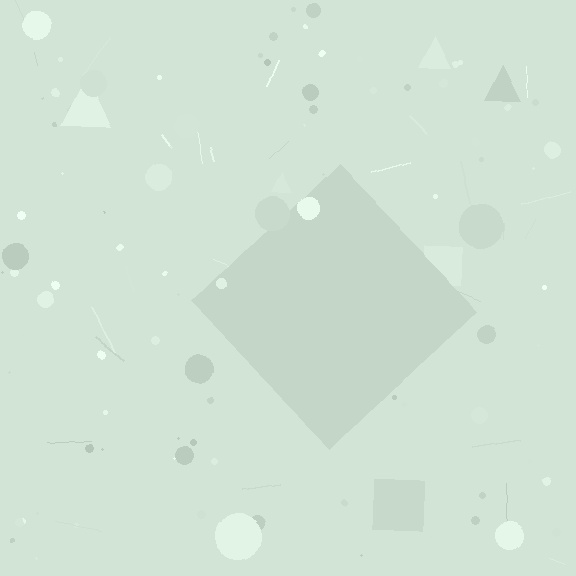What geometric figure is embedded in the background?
A diamond is embedded in the background.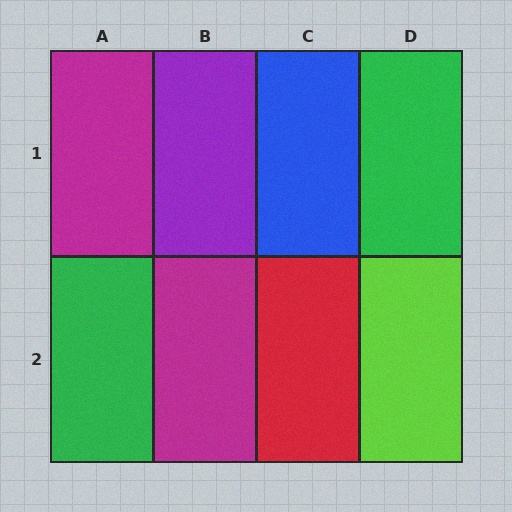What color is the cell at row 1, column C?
Blue.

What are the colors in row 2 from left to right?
Green, magenta, red, lime.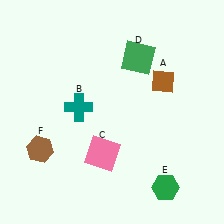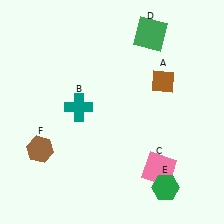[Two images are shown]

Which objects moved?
The objects that moved are: the pink square (C), the green square (D).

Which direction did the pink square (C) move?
The pink square (C) moved right.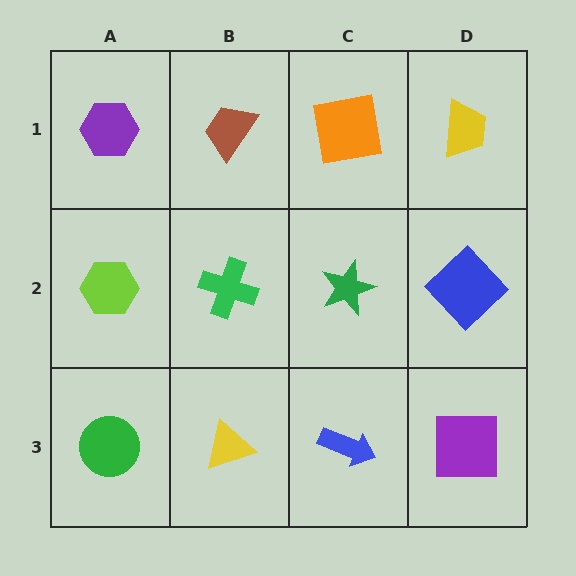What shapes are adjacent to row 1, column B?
A green cross (row 2, column B), a purple hexagon (row 1, column A), an orange square (row 1, column C).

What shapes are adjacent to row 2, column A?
A purple hexagon (row 1, column A), a green circle (row 3, column A), a green cross (row 2, column B).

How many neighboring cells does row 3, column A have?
2.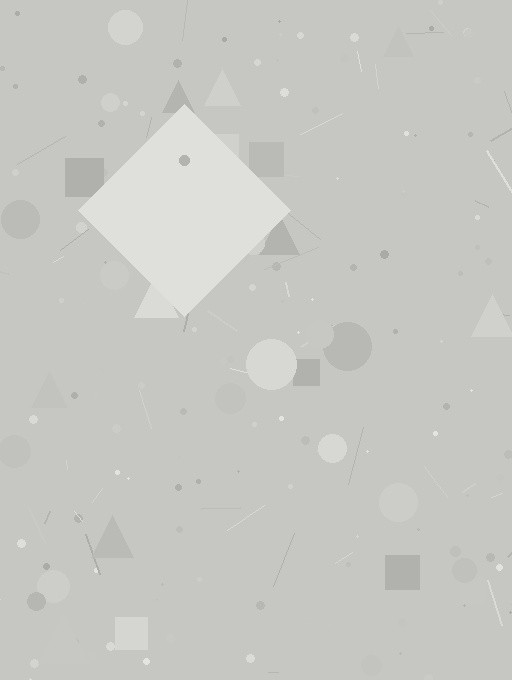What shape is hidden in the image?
A diamond is hidden in the image.